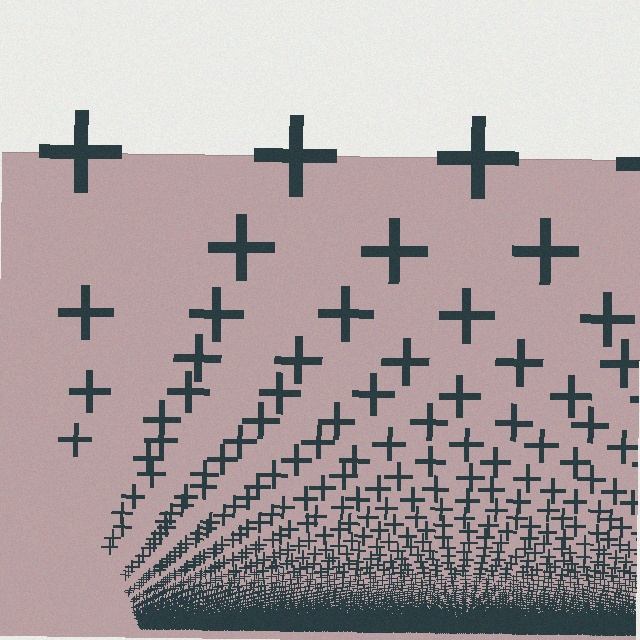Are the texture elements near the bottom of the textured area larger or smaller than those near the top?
Smaller. The gradient is inverted — elements near the bottom are smaller and denser.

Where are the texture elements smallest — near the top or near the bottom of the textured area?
Near the bottom.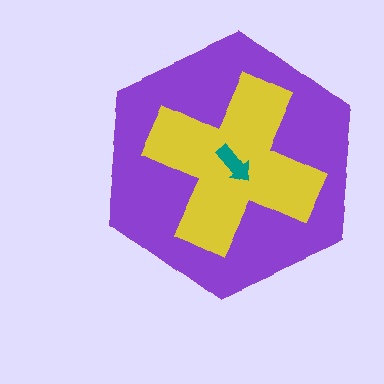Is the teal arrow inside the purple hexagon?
Yes.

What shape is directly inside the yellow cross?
The teal arrow.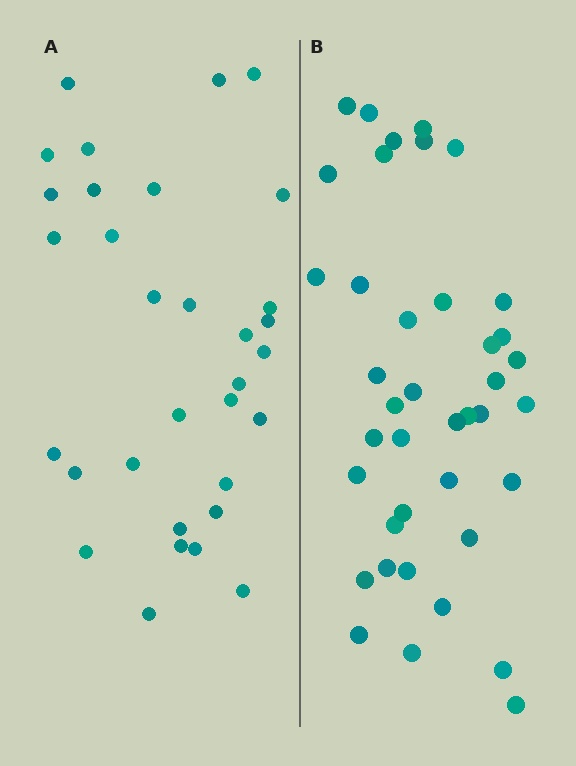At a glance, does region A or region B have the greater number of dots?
Region B (the right region) has more dots.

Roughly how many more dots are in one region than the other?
Region B has roughly 8 or so more dots than region A.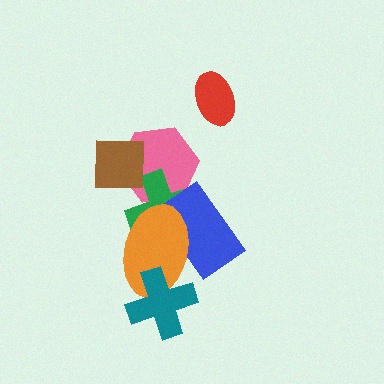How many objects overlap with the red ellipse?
0 objects overlap with the red ellipse.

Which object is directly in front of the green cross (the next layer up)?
The brown square is directly in front of the green cross.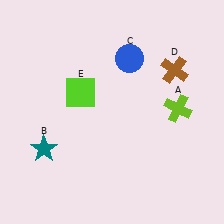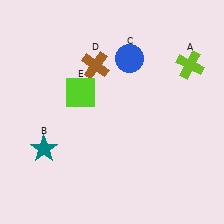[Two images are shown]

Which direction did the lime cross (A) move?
The lime cross (A) moved up.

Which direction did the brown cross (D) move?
The brown cross (D) moved left.